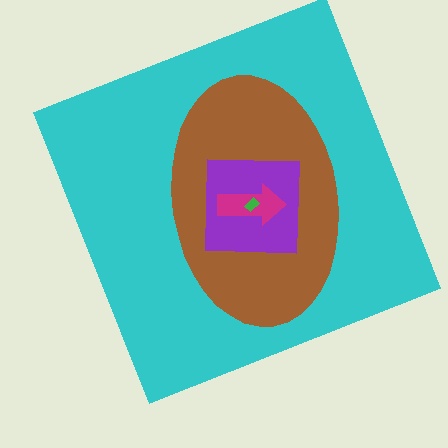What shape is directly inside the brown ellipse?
The purple square.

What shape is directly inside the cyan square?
The brown ellipse.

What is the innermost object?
The green rectangle.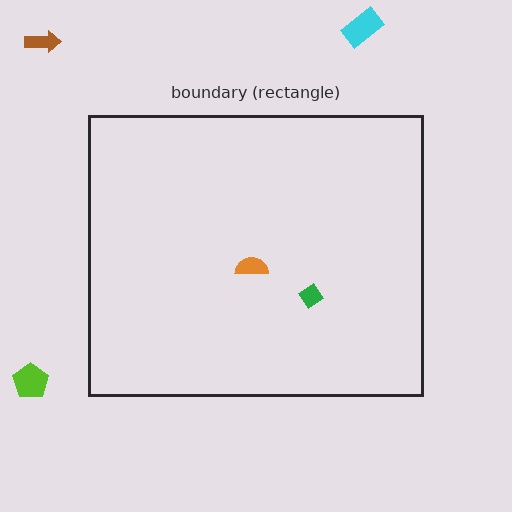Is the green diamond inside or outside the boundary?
Inside.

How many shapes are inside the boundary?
2 inside, 3 outside.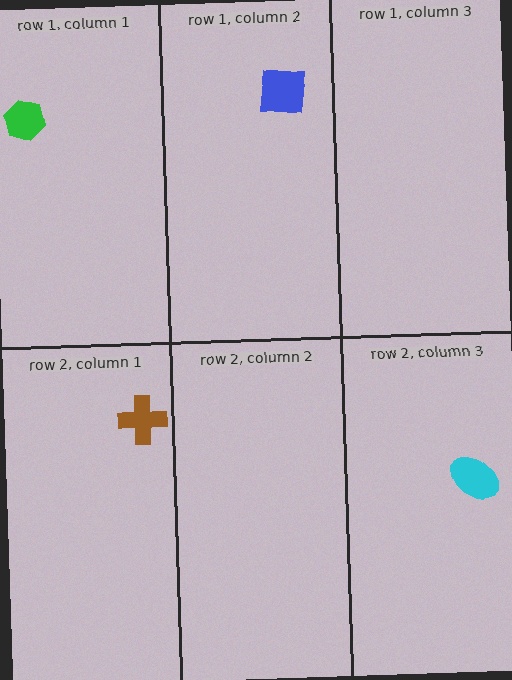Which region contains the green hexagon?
The row 1, column 1 region.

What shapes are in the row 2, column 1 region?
The brown cross.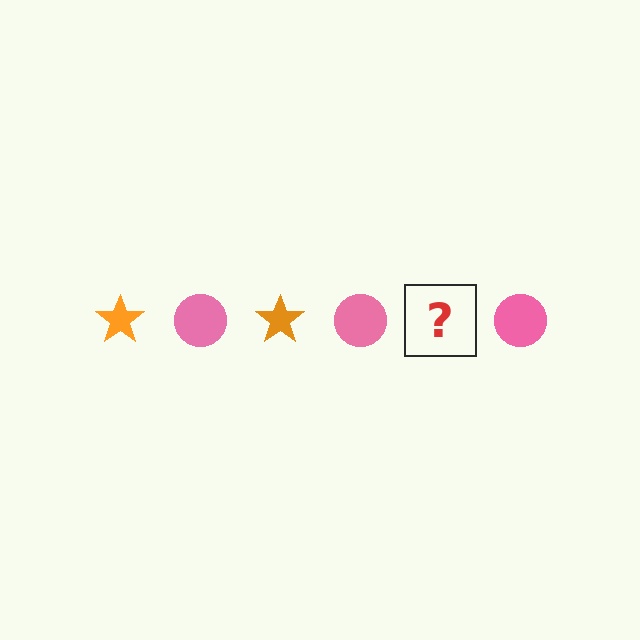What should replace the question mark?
The question mark should be replaced with an orange star.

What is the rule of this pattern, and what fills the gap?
The rule is that the pattern alternates between orange star and pink circle. The gap should be filled with an orange star.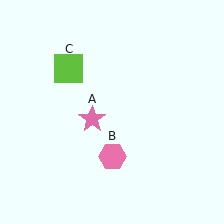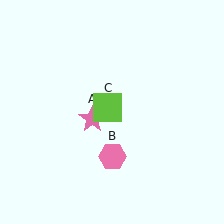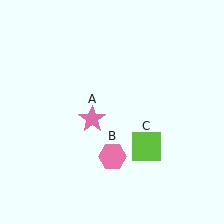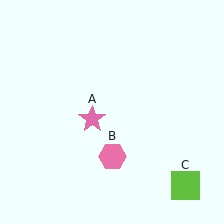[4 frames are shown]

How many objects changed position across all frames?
1 object changed position: lime square (object C).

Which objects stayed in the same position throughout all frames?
Pink star (object A) and pink hexagon (object B) remained stationary.